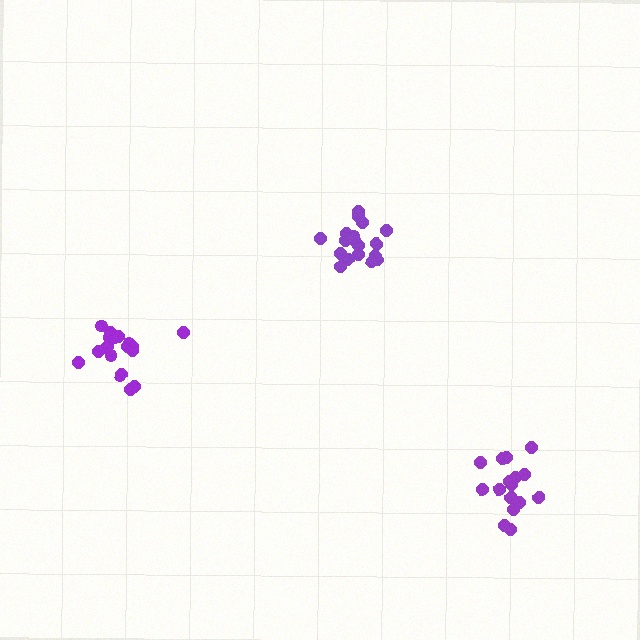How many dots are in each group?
Group 1: 18 dots, Group 2: 16 dots, Group 3: 20 dots (54 total).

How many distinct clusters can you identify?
There are 3 distinct clusters.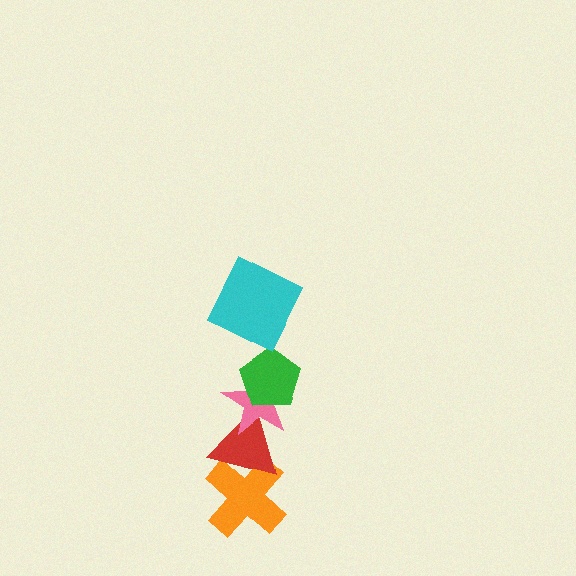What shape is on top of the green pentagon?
The cyan square is on top of the green pentagon.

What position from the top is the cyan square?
The cyan square is 1st from the top.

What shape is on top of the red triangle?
The pink star is on top of the red triangle.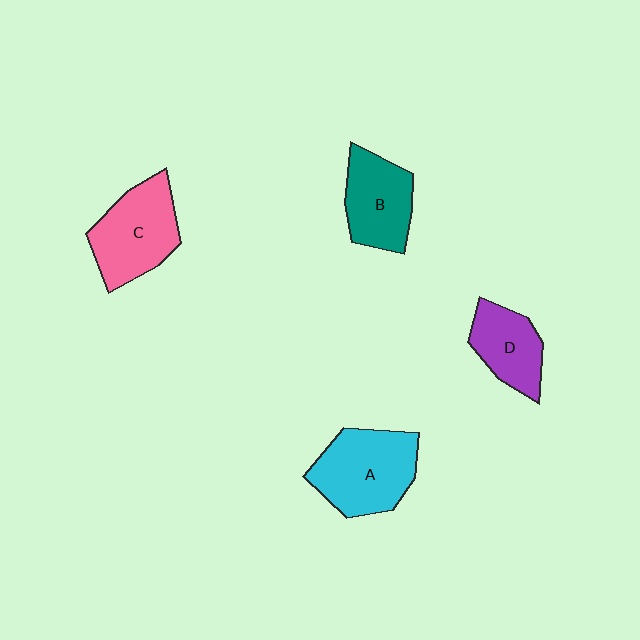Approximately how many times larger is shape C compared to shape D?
Approximately 1.4 times.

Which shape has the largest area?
Shape A (cyan).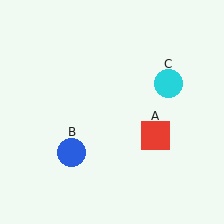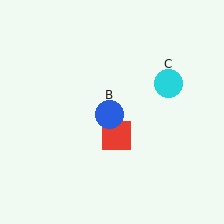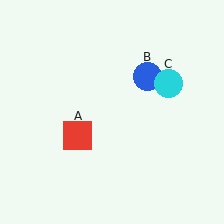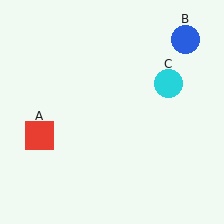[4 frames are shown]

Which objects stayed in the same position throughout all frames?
Cyan circle (object C) remained stationary.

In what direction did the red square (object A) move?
The red square (object A) moved left.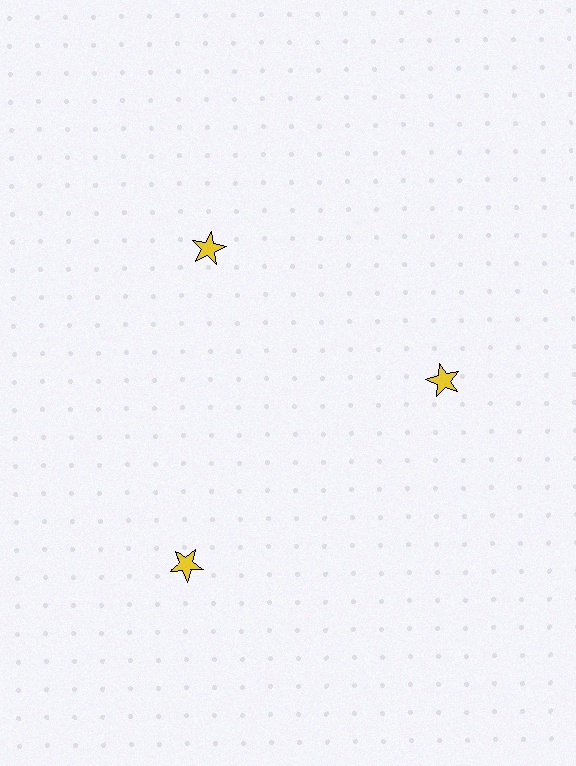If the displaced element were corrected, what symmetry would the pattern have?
It would have 3-fold rotational symmetry — the pattern would map onto itself every 120 degrees.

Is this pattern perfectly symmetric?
No. The 3 yellow stars are arranged in a ring, but one element near the 7 o'clock position is pushed outward from the center, breaking the 3-fold rotational symmetry.